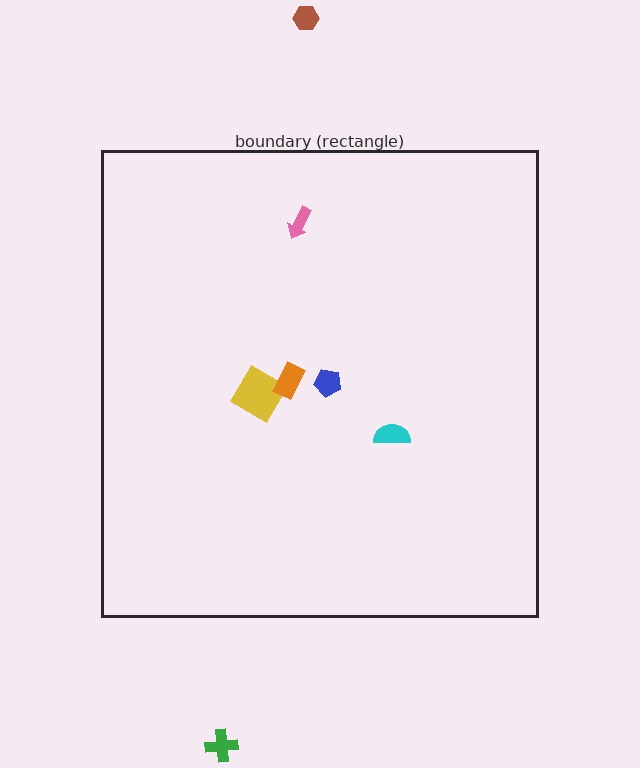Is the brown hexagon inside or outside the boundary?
Outside.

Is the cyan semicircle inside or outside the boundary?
Inside.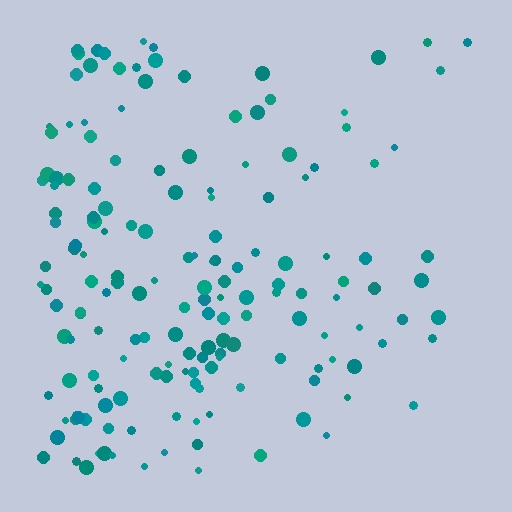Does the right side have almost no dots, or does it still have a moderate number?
Still a moderate number, just noticeably fewer than the left.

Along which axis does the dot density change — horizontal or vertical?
Horizontal.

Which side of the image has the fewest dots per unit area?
The right.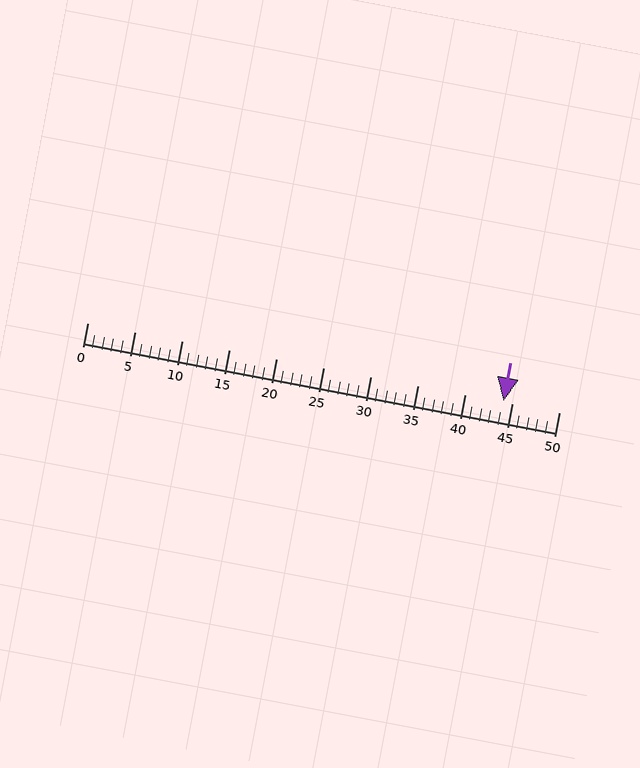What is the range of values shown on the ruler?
The ruler shows values from 0 to 50.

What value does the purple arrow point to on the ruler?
The purple arrow points to approximately 44.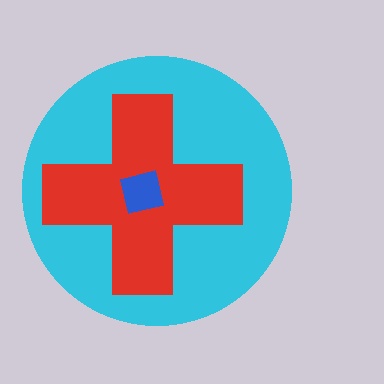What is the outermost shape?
The cyan circle.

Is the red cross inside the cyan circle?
Yes.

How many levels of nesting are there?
3.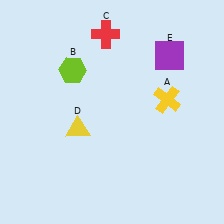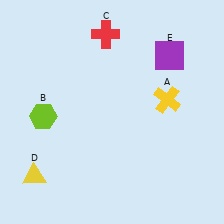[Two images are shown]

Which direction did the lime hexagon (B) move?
The lime hexagon (B) moved down.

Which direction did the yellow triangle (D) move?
The yellow triangle (D) moved down.